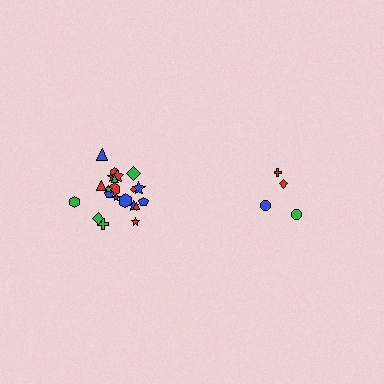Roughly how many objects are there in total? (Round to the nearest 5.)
Roughly 25 objects in total.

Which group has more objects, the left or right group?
The left group.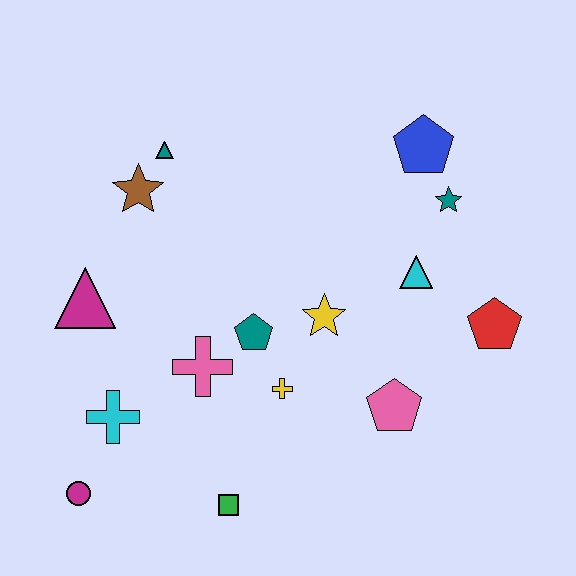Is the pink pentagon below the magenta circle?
No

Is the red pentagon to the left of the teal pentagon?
No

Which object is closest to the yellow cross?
The teal pentagon is closest to the yellow cross.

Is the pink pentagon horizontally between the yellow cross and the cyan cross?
No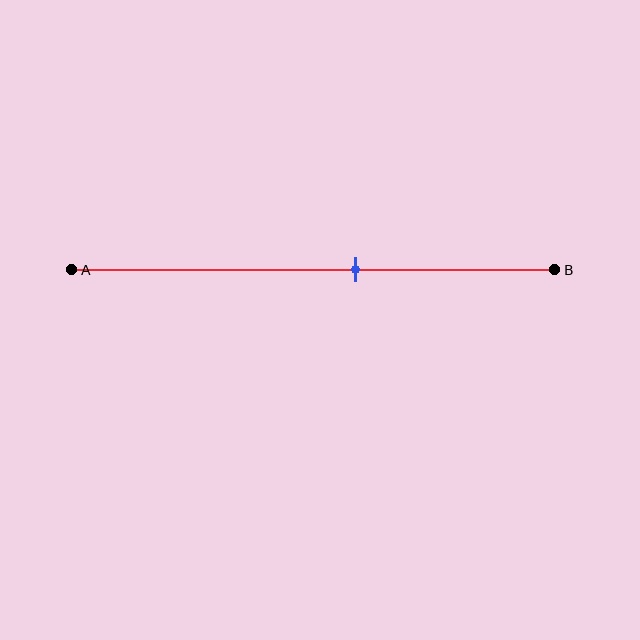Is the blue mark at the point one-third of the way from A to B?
No, the mark is at about 60% from A, not at the 33% one-third point.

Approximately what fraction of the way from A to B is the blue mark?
The blue mark is approximately 60% of the way from A to B.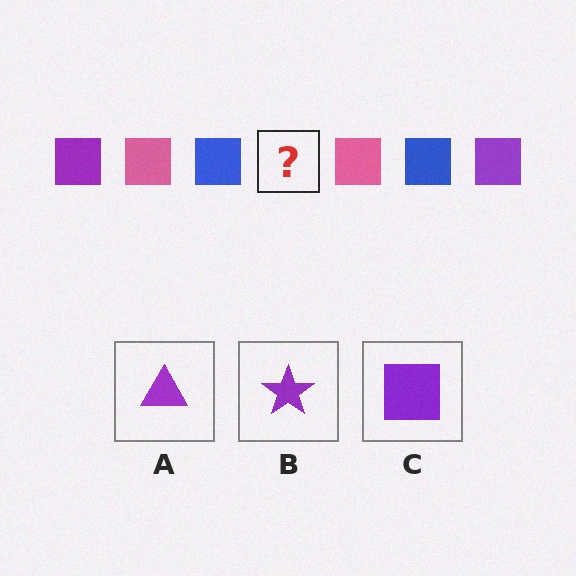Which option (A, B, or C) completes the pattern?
C.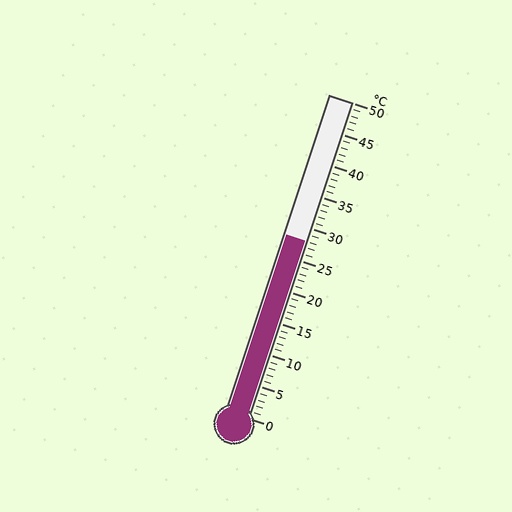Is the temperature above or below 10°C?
The temperature is above 10°C.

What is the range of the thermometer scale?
The thermometer scale ranges from 0°C to 50°C.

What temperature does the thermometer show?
The thermometer shows approximately 28°C.